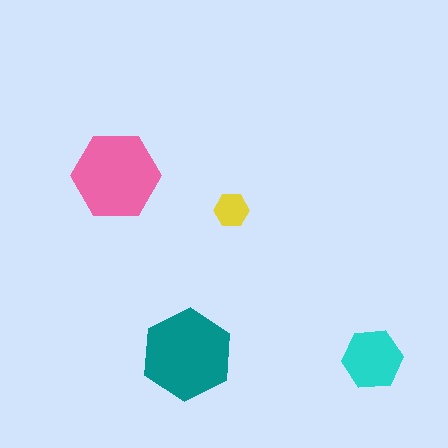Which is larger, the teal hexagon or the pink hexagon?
The teal one.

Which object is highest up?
The pink hexagon is topmost.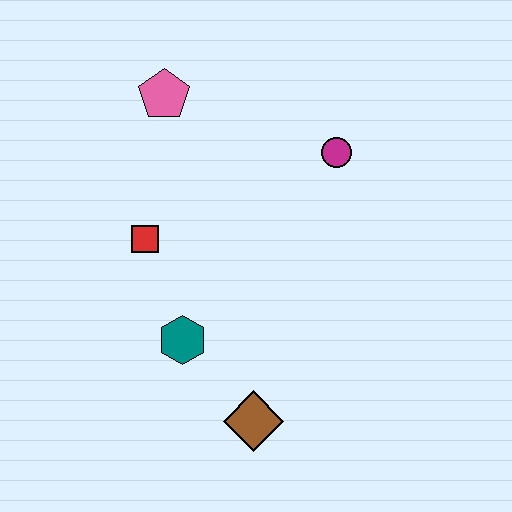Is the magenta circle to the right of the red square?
Yes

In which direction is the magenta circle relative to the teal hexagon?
The magenta circle is above the teal hexagon.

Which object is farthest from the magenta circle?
The brown diamond is farthest from the magenta circle.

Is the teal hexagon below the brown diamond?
No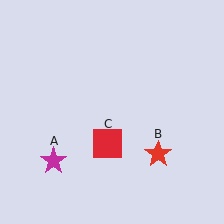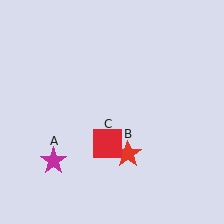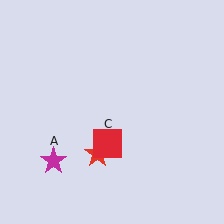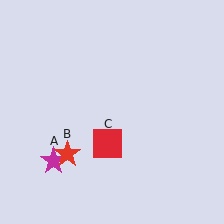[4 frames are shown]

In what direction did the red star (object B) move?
The red star (object B) moved left.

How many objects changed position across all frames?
1 object changed position: red star (object B).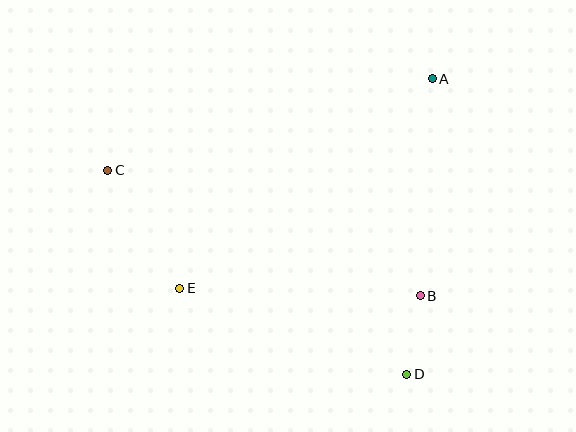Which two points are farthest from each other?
Points C and D are farthest from each other.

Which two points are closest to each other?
Points B and D are closest to each other.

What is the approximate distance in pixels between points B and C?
The distance between B and C is approximately 337 pixels.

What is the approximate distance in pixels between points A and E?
The distance between A and E is approximately 328 pixels.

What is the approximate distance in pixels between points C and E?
The distance between C and E is approximately 138 pixels.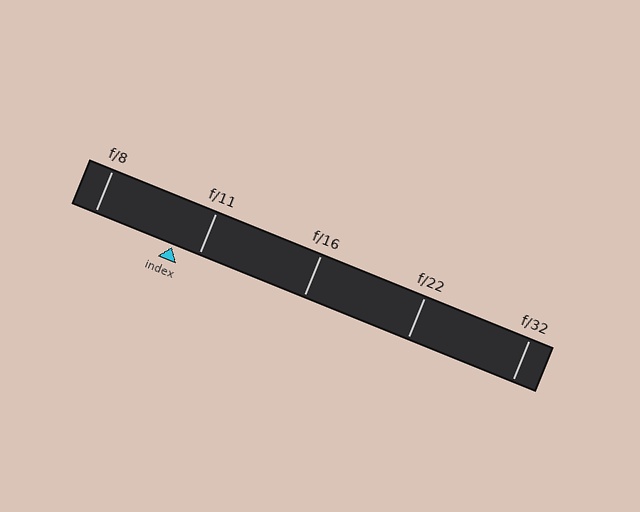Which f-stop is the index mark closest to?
The index mark is closest to f/11.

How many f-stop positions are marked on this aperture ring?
There are 5 f-stop positions marked.